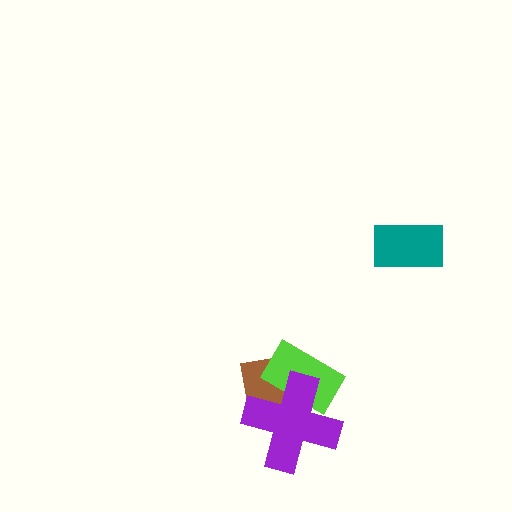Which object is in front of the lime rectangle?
The purple cross is in front of the lime rectangle.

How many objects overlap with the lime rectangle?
2 objects overlap with the lime rectangle.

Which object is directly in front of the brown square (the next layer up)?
The lime rectangle is directly in front of the brown square.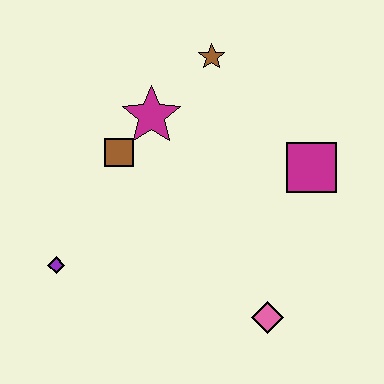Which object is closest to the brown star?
The magenta star is closest to the brown star.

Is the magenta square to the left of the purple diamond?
No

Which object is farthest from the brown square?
The pink diamond is farthest from the brown square.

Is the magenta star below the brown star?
Yes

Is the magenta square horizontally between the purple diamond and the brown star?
No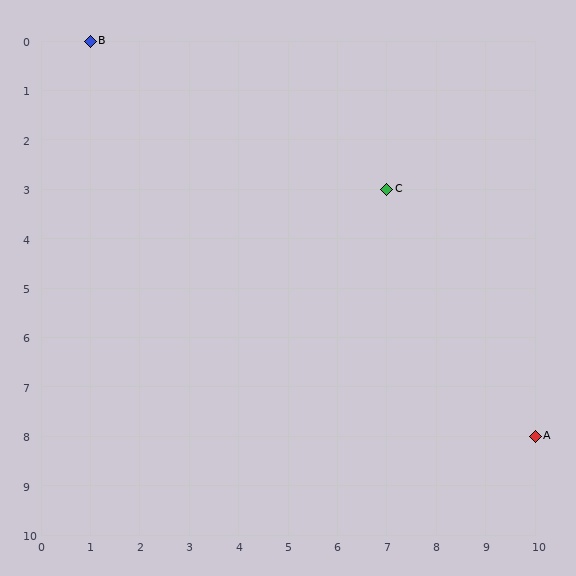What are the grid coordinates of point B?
Point B is at grid coordinates (1, 0).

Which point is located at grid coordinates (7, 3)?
Point C is at (7, 3).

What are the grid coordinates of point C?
Point C is at grid coordinates (7, 3).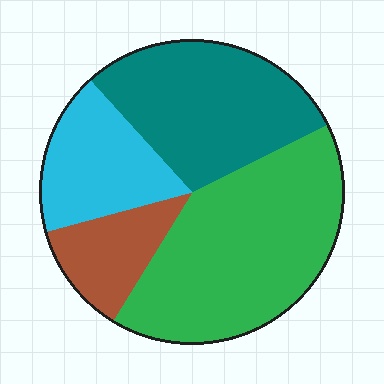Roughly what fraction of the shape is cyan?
Cyan covers 18% of the shape.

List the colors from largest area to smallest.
From largest to smallest: green, teal, cyan, brown.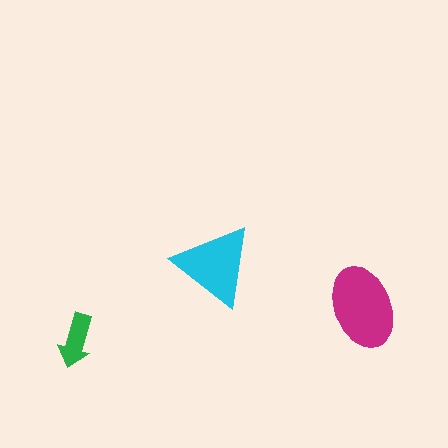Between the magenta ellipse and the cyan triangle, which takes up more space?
The magenta ellipse.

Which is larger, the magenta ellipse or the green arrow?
The magenta ellipse.